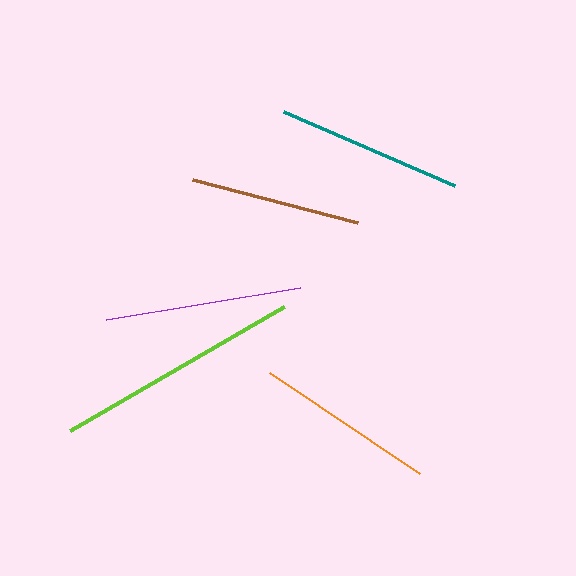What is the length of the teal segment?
The teal segment is approximately 187 pixels long.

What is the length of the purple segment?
The purple segment is approximately 196 pixels long.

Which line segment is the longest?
The lime line is the longest at approximately 248 pixels.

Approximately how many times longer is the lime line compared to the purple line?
The lime line is approximately 1.3 times the length of the purple line.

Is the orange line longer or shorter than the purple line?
The purple line is longer than the orange line.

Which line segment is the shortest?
The brown line is the shortest at approximately 170 pixels.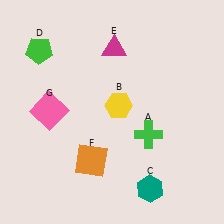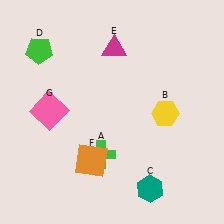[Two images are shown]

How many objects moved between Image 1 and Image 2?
2 objects moved between the two images.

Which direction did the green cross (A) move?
The green cross (A) moved left.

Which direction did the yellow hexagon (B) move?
The yellow hexagon (B) moved right.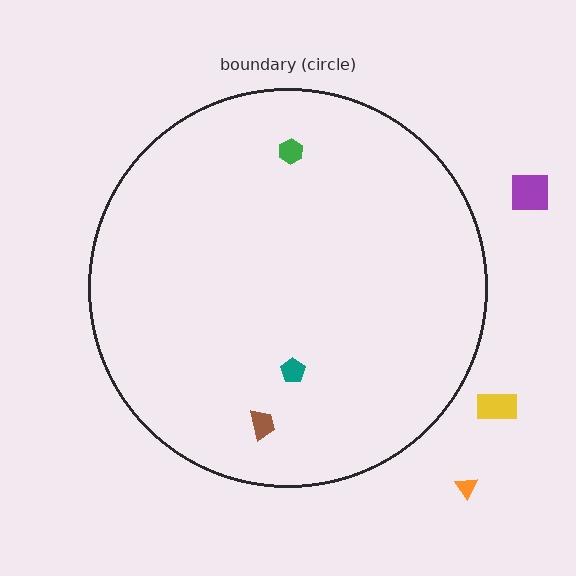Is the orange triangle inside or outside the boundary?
Outside.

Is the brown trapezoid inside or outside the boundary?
Inside.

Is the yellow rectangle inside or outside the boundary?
Outside.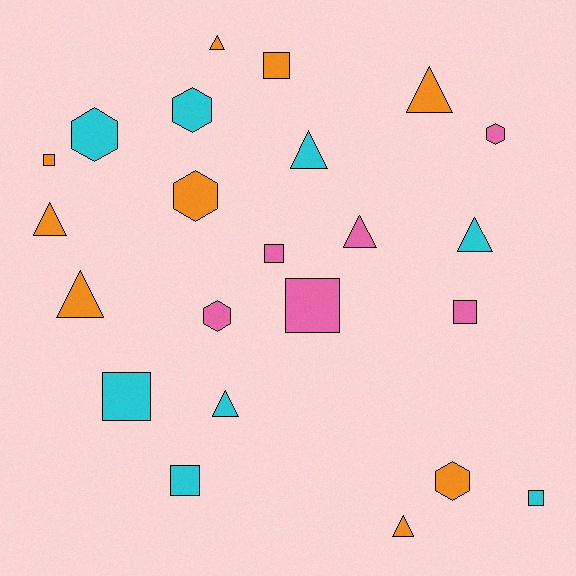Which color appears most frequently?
Orange, with 9 objects.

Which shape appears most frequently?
Triangle, with 9 objects.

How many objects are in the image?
There are 23 objects.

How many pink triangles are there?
There is 1 pink triangle.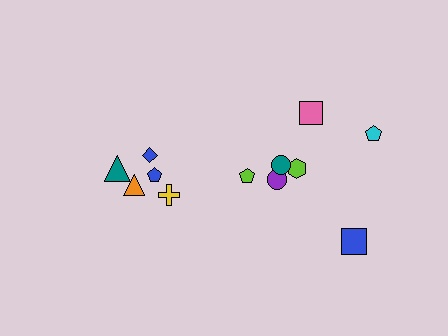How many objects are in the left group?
There are 5 objects.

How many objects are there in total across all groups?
There are 12 objects.